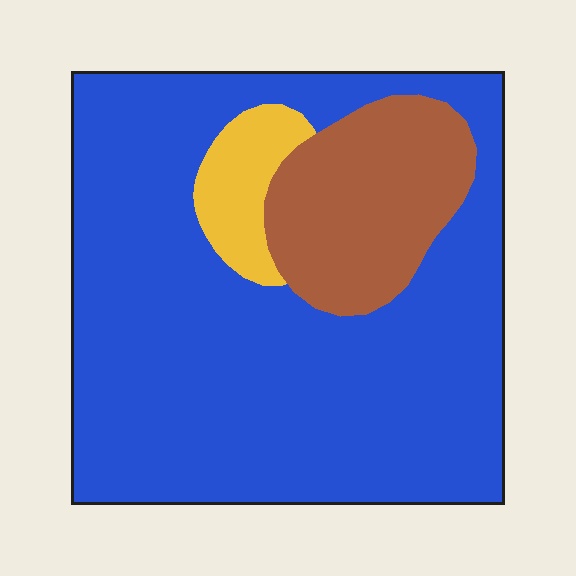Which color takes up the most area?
Blue, at roughly 75%.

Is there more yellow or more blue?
Blue.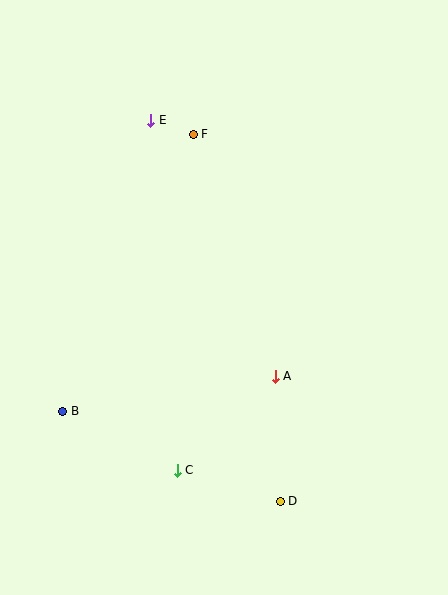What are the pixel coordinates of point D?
Point D is at (280, 501).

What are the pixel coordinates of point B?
Point B is at (63, 411).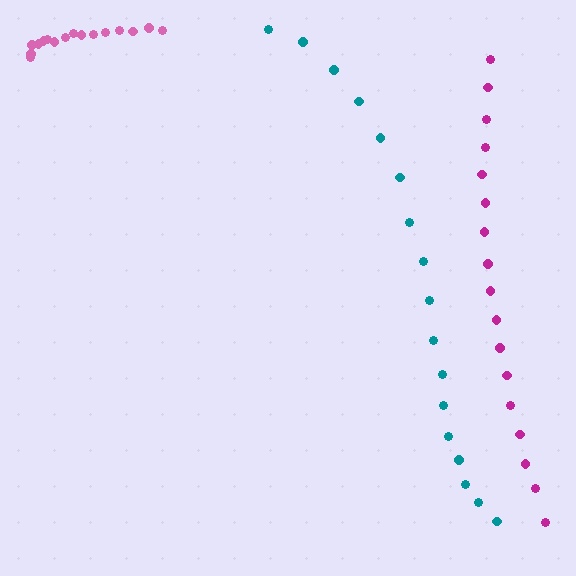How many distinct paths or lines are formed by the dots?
There are 3 distinct paths.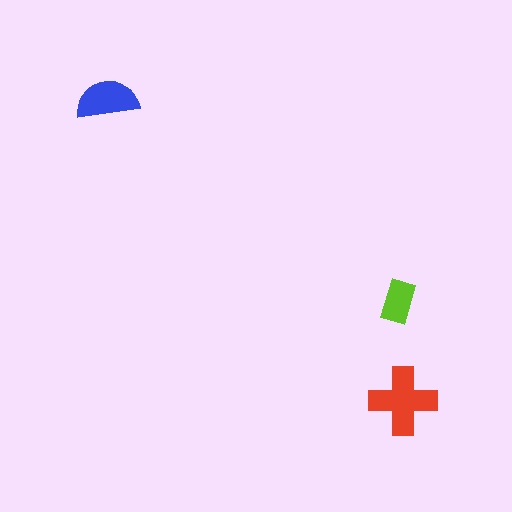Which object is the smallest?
The lime rectangle.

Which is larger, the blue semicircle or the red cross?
The red cross.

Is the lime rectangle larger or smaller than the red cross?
Smaller.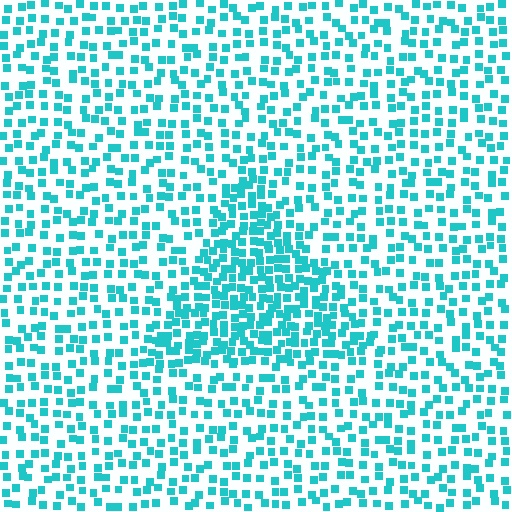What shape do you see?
I see a triangle.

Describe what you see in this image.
The image contains small cyan elements arranged at two different densities. A triangle-shaped region is visible where the elements are more densely packed than the surrounding area.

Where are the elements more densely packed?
The elements are more densely packed inside the triangle boundary.